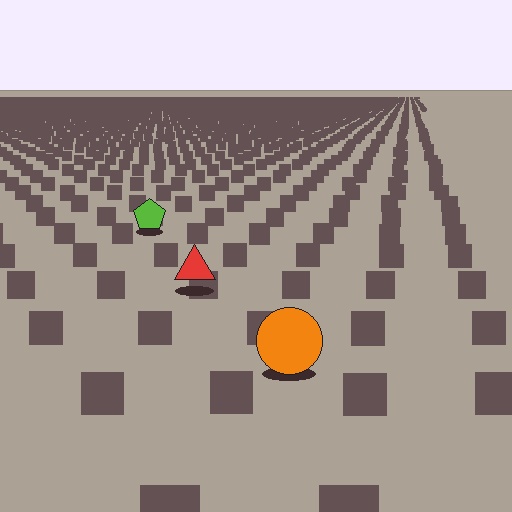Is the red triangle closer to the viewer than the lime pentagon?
Yes. The red triangle is closer — you can tell from the texture gradient: the ground texture is coarser near it.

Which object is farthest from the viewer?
The lime pentagon is farthest from the viewer. It appears smaller and the ground texture around it is denser.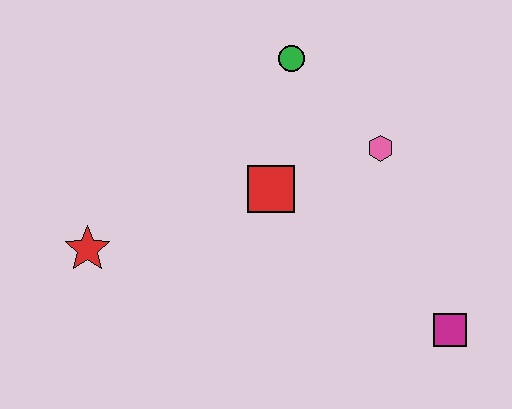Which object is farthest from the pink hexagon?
The red star is farthest from the pink hexagon.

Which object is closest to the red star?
The red square is closest to the red star.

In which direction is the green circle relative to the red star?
The green circle is to the right of the red star.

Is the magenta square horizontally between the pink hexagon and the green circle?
No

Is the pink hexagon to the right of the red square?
Yes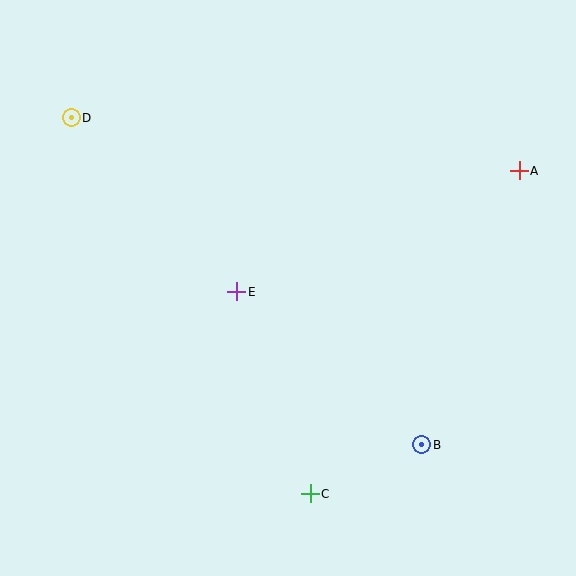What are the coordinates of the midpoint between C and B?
The midpoint between C and B is at (366, 469).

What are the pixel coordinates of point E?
Point E is at (237, 292).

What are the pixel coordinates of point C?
Point C is at (310, 494).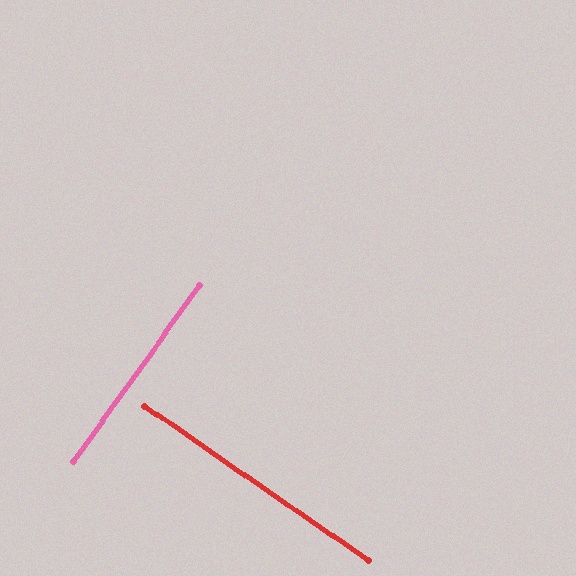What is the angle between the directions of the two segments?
Approximately 89 degrees.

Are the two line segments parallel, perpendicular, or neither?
Perpendicular — they meet at approximately 89°.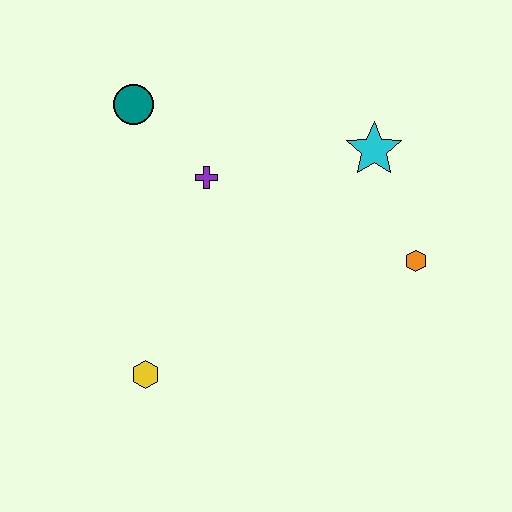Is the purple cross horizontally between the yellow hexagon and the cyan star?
Yes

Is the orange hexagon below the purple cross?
Yes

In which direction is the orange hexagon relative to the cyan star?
The orange hexagon is below the cyan star.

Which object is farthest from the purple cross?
The orange hexagon is farthest from the purple cross.